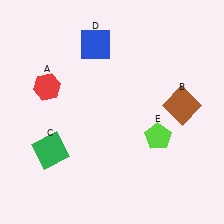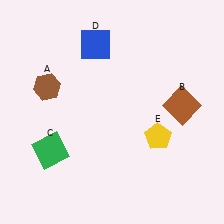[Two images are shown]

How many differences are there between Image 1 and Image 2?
There are 2 differences between the two images.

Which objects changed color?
A changed from red to brown. E changed from lime to yellow.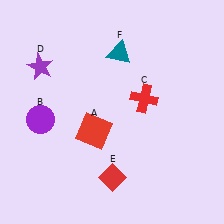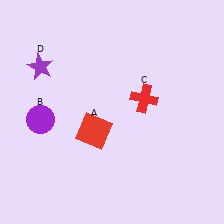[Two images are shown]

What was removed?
The red diamond (E), the teal triangle (F) were removed in Image 2.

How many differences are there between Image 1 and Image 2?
There are 2 differences between the two images.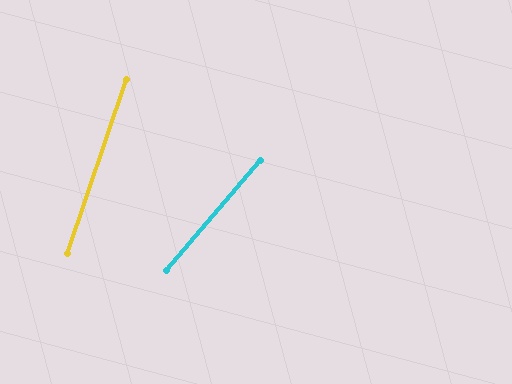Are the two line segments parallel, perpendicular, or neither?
Neither parallel nor perpendicular — they differ by about 22°.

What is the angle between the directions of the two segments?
Approximately 22 degrees.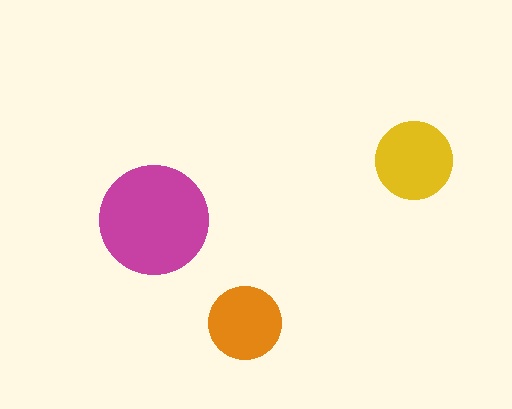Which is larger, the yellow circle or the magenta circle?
The magenta one.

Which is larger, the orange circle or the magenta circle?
The magenta one.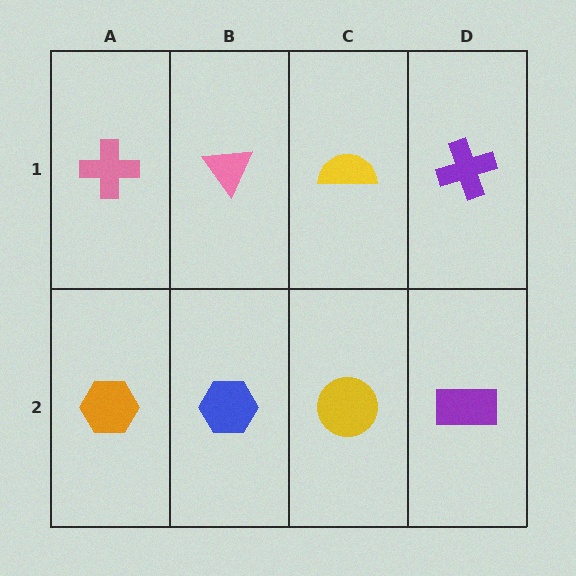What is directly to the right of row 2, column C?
A purple rectangle.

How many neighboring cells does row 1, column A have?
2.